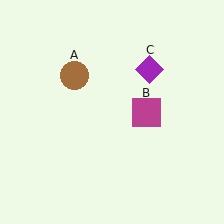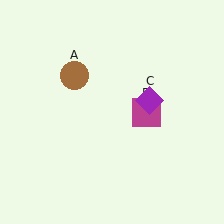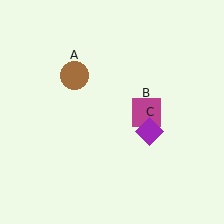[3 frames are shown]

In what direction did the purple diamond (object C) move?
The purple diamond (object C) moved down.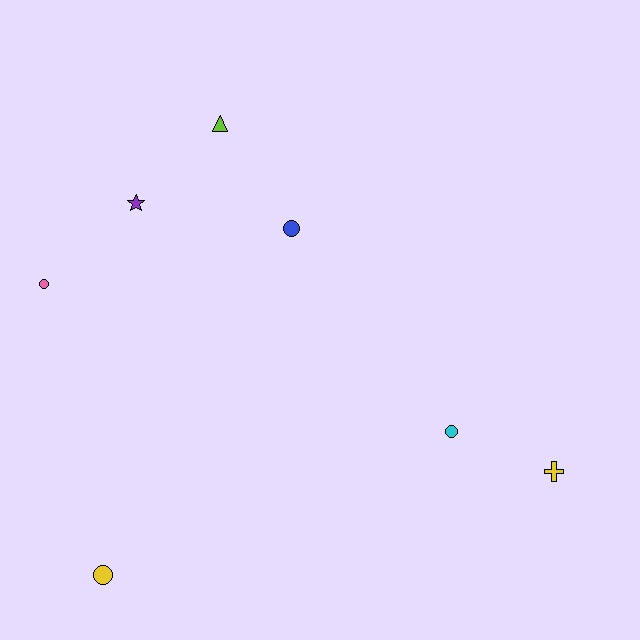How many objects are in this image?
There are 7 objects.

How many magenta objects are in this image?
There are no magenta objects.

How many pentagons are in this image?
There are no pentagons.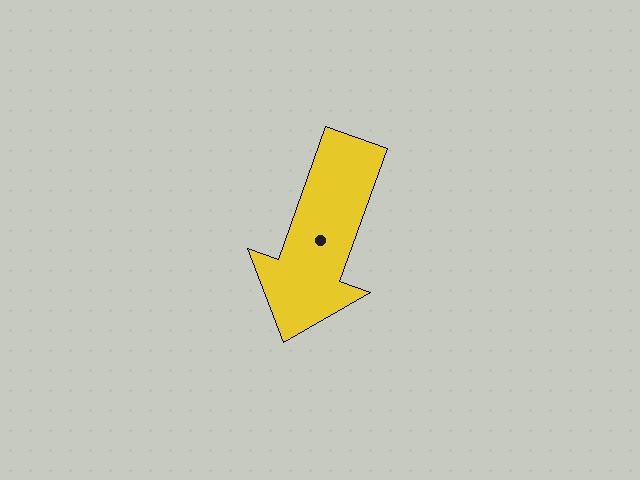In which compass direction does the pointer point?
South.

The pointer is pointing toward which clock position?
Roughly 7 o'clock.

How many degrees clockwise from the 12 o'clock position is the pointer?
Approximately 200 degrees.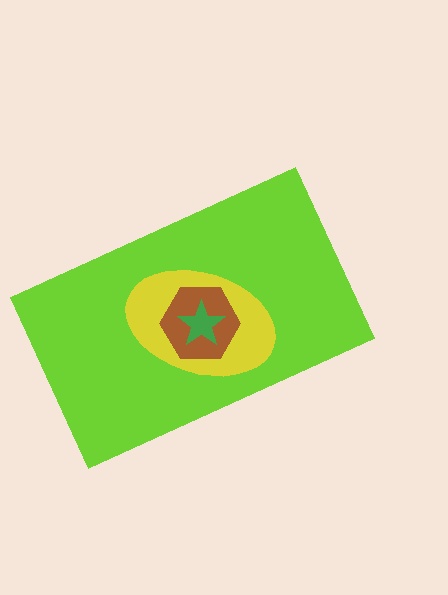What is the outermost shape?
The lime rectangle.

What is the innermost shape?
The green star.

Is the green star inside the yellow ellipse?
Yes.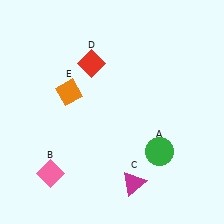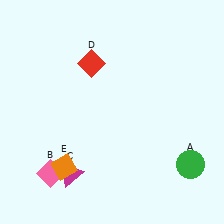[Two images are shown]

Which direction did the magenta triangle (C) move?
The magenta triangle (C) moved left.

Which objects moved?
The objects that moved are: the green circle (A), the magenta triangle (C), the orange diamond (E).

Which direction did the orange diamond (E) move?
The orange diamond (E) moved down.